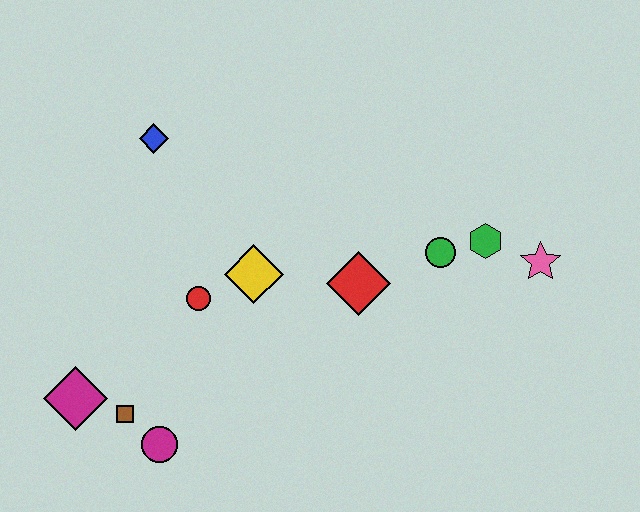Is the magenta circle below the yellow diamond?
Yes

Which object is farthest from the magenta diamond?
The pink star is farthest from the magenta diamond.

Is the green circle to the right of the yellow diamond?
Yes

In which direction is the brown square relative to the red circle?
The brown square is below the red circle.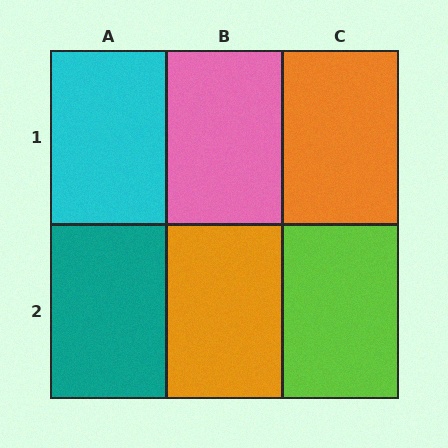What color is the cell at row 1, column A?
Cyan.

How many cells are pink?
1 cell is pink.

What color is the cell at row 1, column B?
Pink.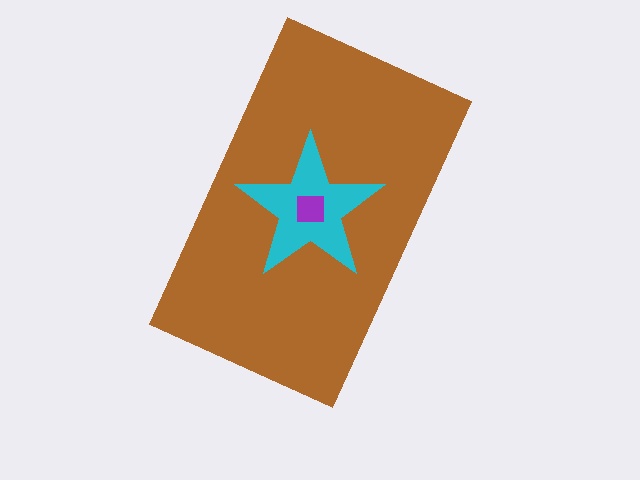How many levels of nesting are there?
3.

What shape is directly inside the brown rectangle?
The cyan star.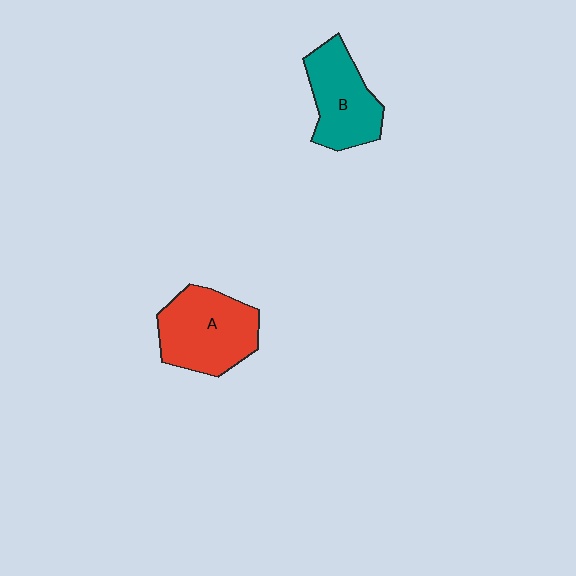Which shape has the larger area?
Shape A (red).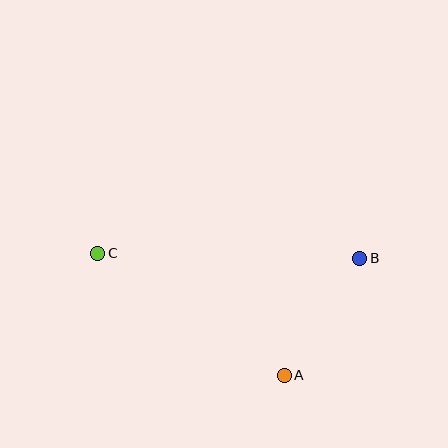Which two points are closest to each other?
Points A and B are closest to each other.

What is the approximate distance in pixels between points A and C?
The distance between A and C is approximately 223 pixels.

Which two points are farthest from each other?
Points B and C are farthest from each other.